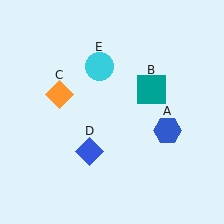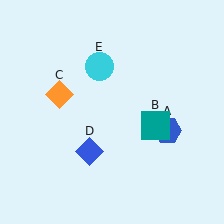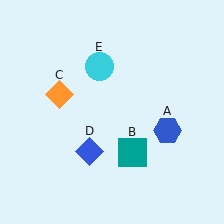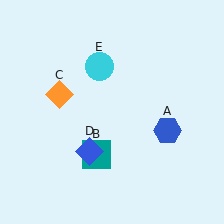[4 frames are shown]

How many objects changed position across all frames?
1 object changed position: teal square (object B).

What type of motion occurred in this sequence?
The teal square (object B) rotated clockwise around the center of the scene.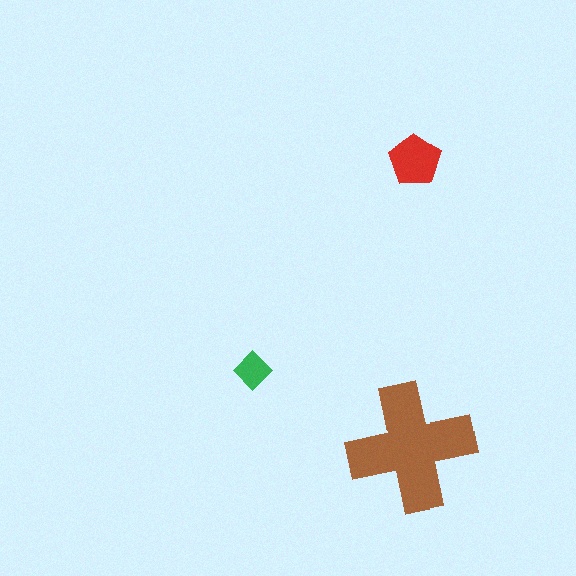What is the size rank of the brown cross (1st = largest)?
1st.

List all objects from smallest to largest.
The green diamond, the red pentagon, the brown cross.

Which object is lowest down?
The brown cross is bottommost.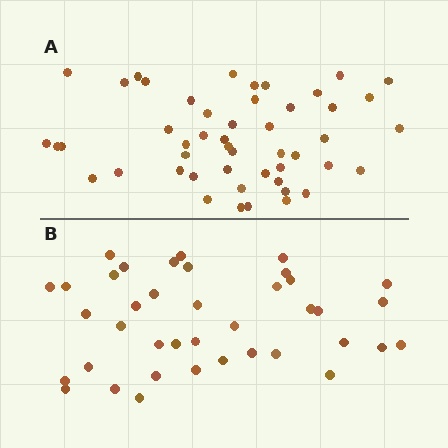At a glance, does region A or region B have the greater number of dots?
Region A (the top region) has more dots.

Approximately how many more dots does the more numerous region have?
Region A has roughly 10 or so more dots than region B.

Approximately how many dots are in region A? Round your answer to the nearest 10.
About 50 dots. (The exact count is 49, which rounds to 50.)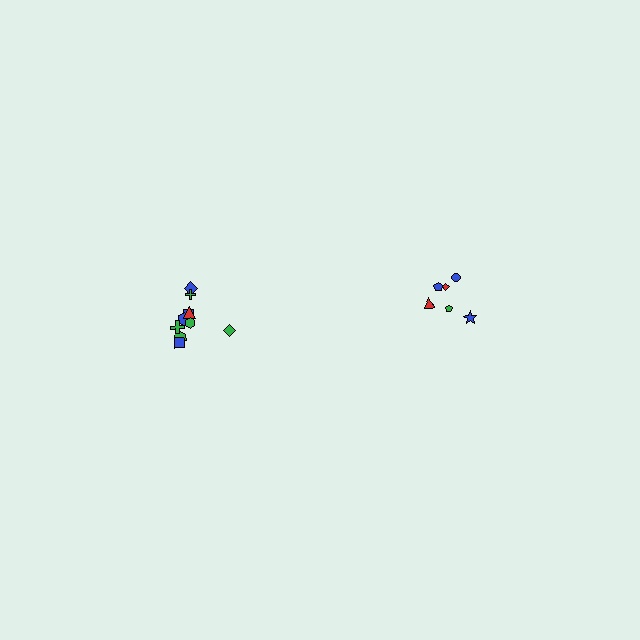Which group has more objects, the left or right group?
The left group.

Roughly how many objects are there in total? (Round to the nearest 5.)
Roughly 15 objects in total.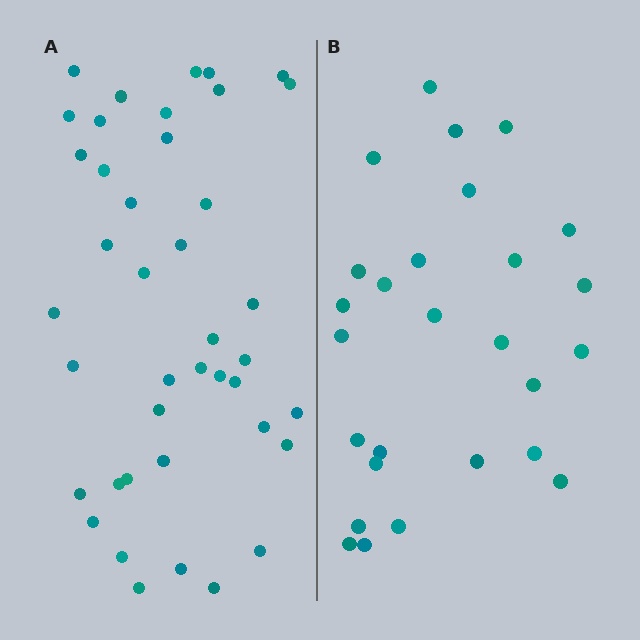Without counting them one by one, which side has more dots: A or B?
Region A (the left region) has more dots.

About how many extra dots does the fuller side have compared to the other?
Region A has approximately 15 more dots than region B.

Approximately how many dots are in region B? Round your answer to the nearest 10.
About 30 dots. (The exact count is 27, which rounds to 30.)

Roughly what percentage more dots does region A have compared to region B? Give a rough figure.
About 50% more.